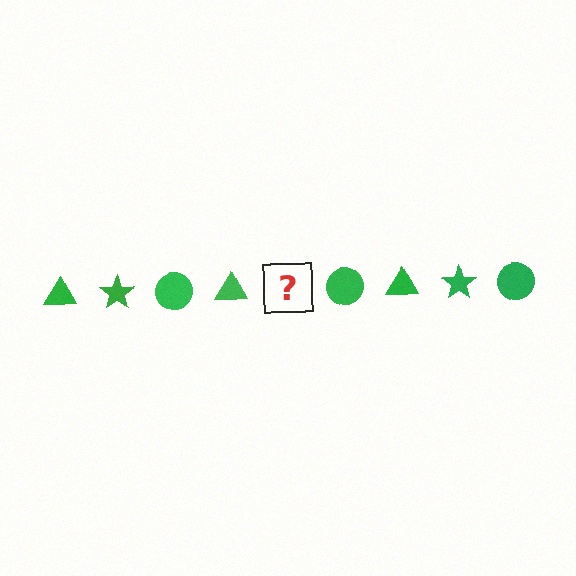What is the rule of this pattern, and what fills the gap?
The rule is that the pattern cycles through triangle, star, circle shapes in green. The gap should be filled with a green star.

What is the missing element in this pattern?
The missing element is a green star.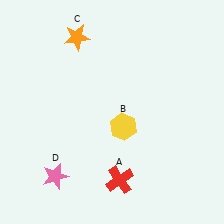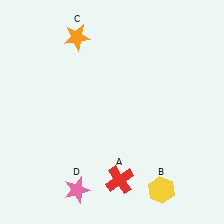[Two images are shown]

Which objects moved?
The objects that moved are: the yellow hexagon (B), the pink star (D).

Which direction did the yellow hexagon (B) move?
The yellow hexagon (B) moved down.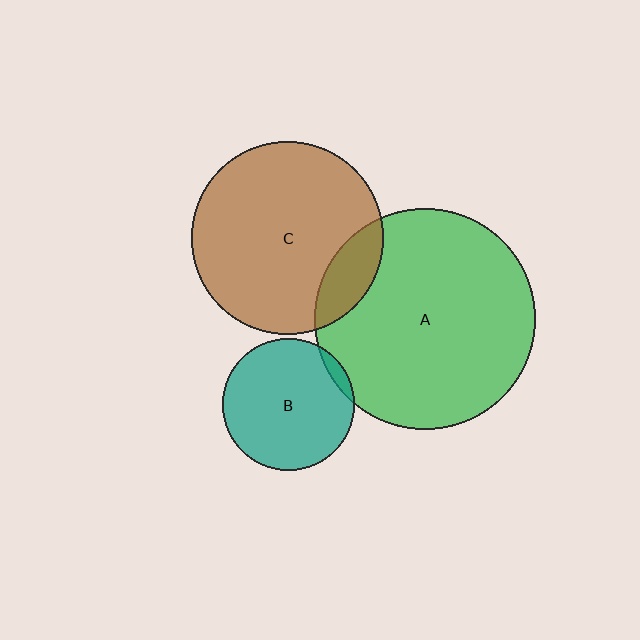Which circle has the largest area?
Circle A (green).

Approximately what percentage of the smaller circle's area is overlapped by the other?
Approximately 15%.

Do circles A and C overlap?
Yes.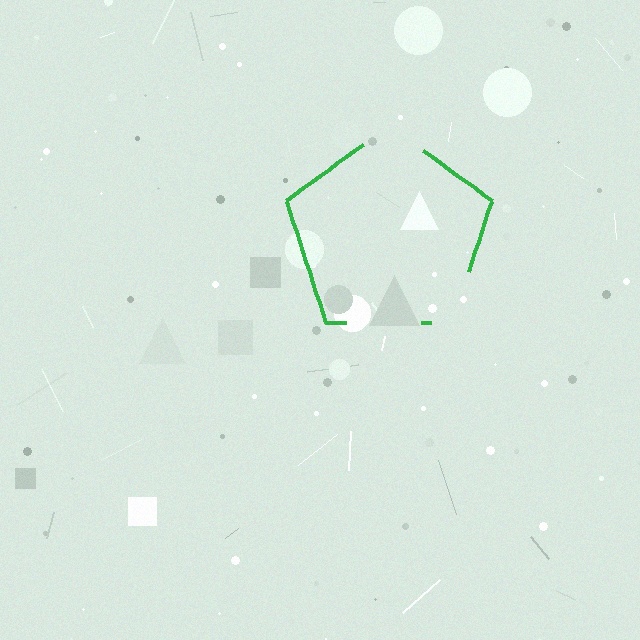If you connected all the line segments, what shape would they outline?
They would outline a pentagon.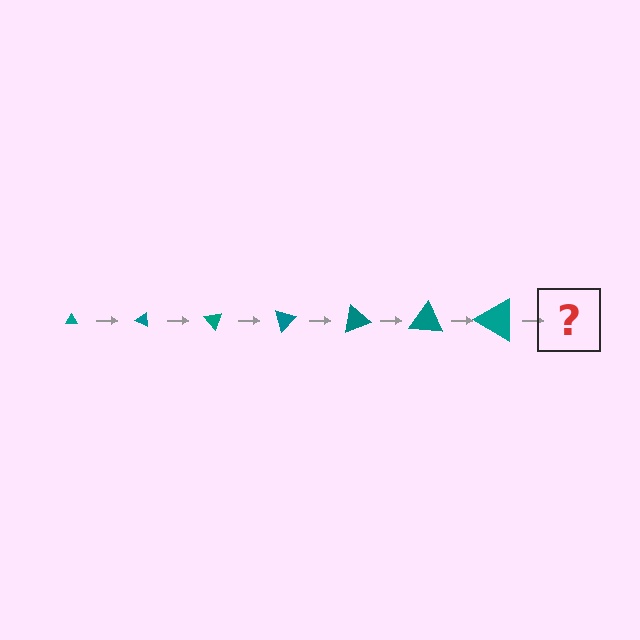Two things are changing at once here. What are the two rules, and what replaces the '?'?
The two rules are that the triangle grows larger each step and it rotates 25 degrees each step. The '?' should be a triangle, larger than the previous one and rotated 175 degrees from the start.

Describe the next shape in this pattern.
It should be a triangle, larger than the previous one and rotated 175 degrees from the start.